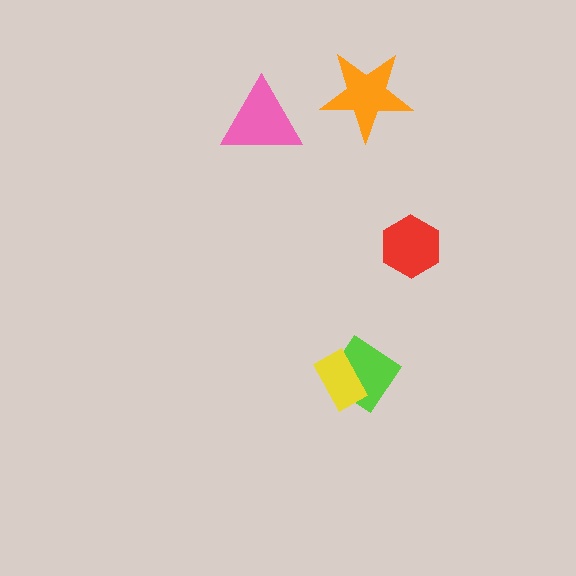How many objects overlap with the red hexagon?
0 objects overlap with the red hexagon.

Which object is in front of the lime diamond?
The yellow rectangle is in front of the lime diamond.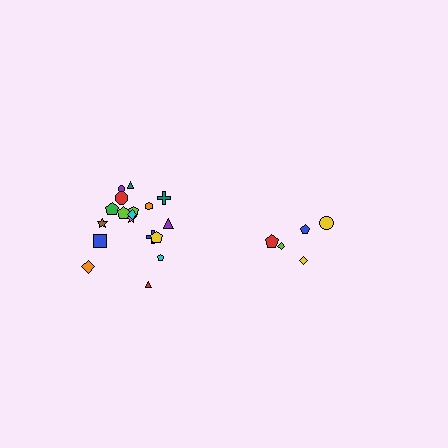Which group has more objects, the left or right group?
The left group.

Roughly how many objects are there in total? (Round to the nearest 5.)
Roughly 25 objects in total.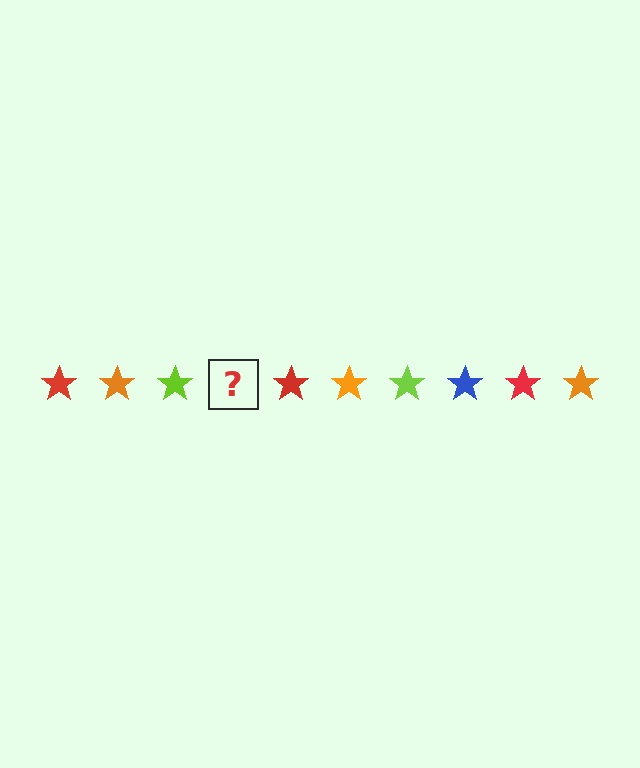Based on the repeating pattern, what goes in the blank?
The blank should be a blue star.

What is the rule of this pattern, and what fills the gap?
The rule is that the pattern cycles through red, orange, lime, blue stars. The gap should be filled with a blue star.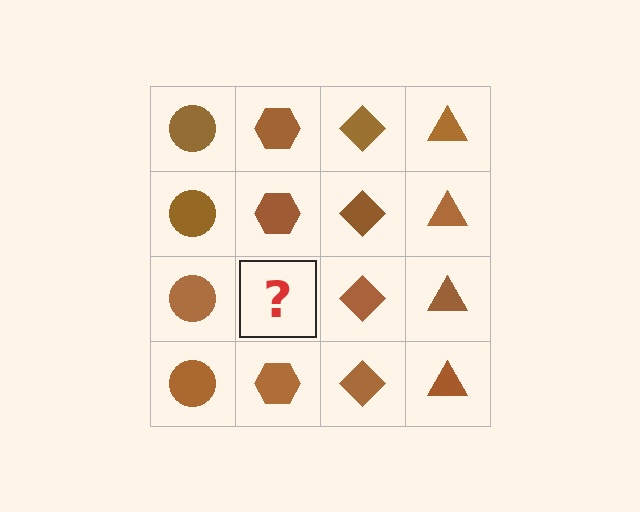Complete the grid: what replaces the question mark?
The question mark should be replaced with a brown hexagon.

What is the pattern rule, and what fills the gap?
The rule is that each column has a consistent shape. The gap should be filled with a brown hexagon.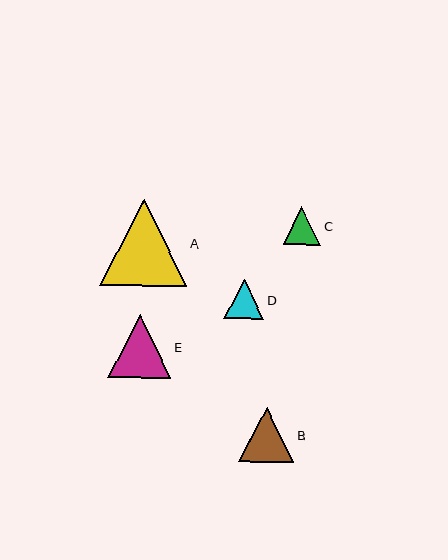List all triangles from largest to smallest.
From largest to smallest: A, E, B, D, C.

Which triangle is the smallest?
Triangle C is the smallest with a size of approximately 37 pixels.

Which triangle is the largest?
Triangle A is the largest with a size of approximately 86 pixels.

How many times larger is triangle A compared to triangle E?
Triangle A is approximately 1.4 times the size of triangle E.